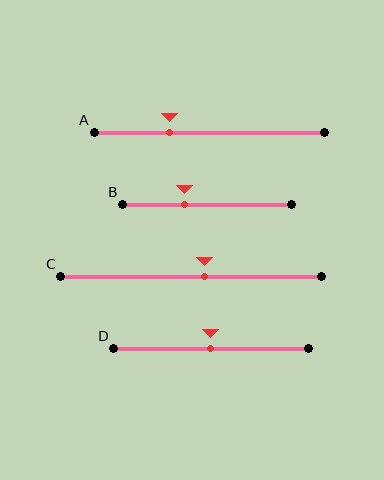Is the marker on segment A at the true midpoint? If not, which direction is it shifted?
No, the marker on segment A is shifted to the left by about 17% of the segment length.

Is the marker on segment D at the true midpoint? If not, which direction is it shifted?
Yes, the marker on segment D is at the true midpoint.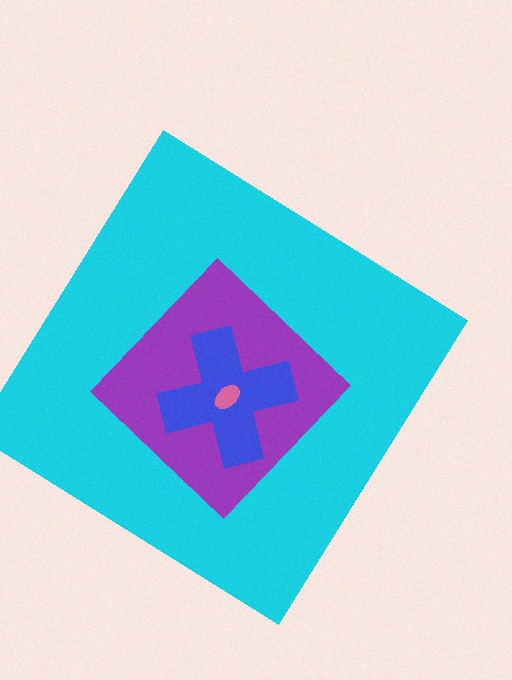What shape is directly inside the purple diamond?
The blue cross.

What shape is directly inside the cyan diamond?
The purple diamond.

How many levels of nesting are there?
4.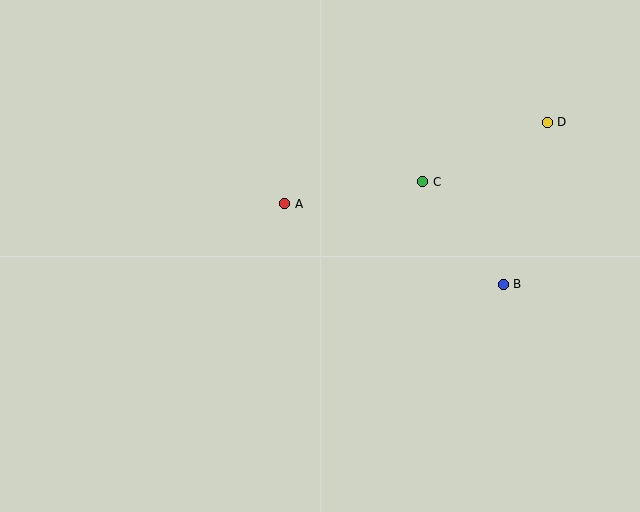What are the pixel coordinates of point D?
Point D is at (547, 122).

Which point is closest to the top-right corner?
Point D is closest to the top-right corner.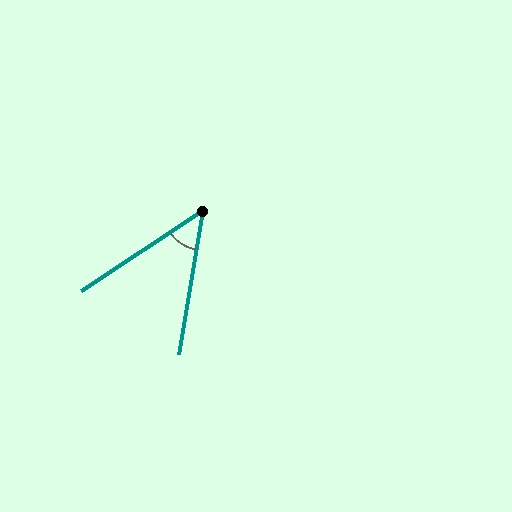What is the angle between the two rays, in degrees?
Approximately 47 degrees.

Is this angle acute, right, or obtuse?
It is acute.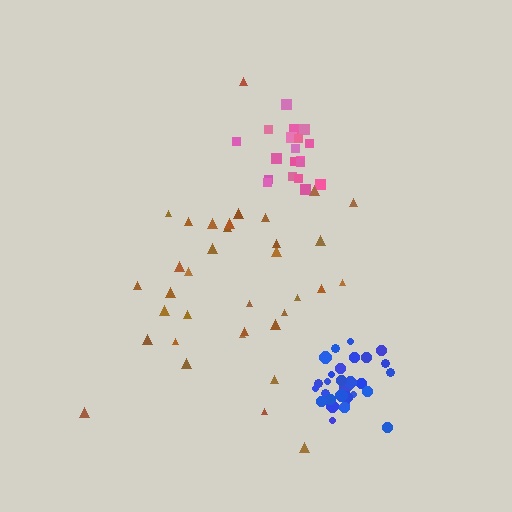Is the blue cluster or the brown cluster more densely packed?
Blue.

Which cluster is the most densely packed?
Blue.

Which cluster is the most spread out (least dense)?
Brown.